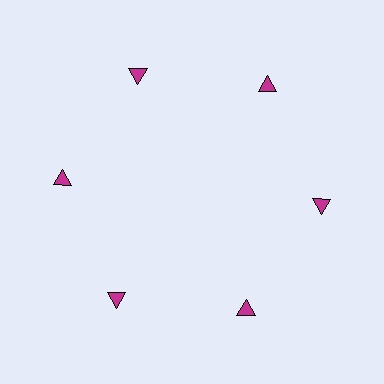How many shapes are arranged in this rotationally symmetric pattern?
There are 6 shapes, arranged in 6 groups of 1.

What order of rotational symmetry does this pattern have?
This pattern has 6-fold rotational symmetry.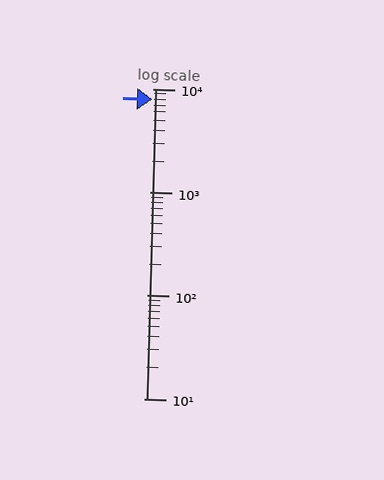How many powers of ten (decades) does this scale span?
The scale spans 3 decades, from 10 to 10000.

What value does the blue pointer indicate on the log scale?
The pointer indicates approximately 7900.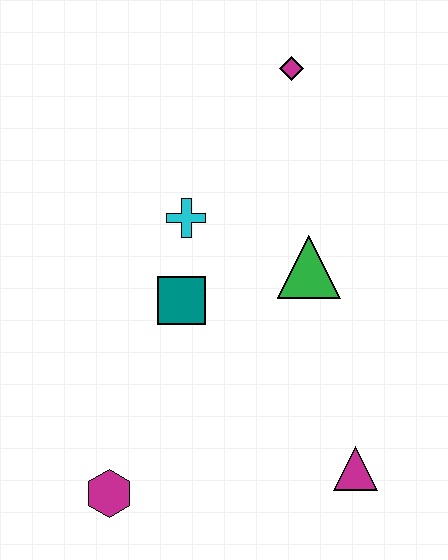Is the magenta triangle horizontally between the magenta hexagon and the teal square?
No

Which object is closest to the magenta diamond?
The cyan cross is closest to the magenta diamond.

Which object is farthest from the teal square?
The magenta diamond is farthest from the teal square.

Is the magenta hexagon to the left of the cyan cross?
Yes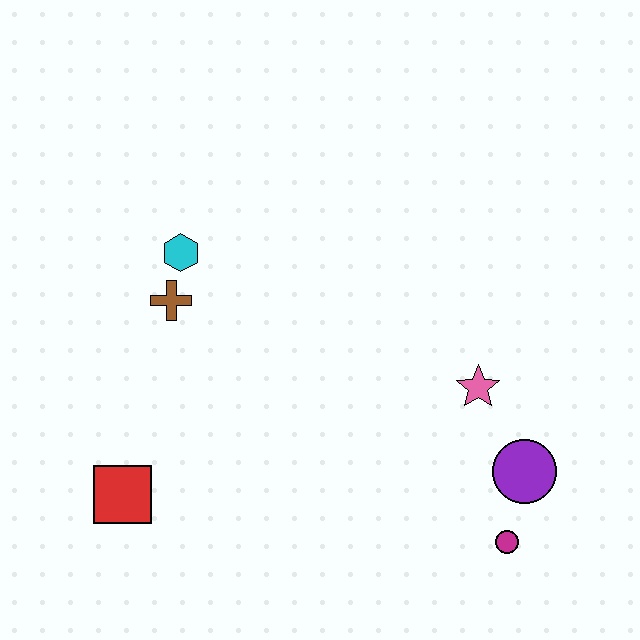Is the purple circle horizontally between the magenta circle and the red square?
No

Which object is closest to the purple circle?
The magenta circle is closest to the purple circle.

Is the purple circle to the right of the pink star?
Yes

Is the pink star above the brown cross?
No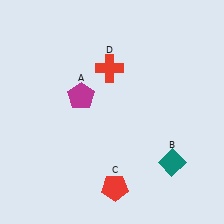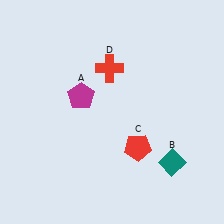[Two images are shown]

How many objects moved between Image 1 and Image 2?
1 object moved between the two images.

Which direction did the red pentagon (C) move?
The red pentagon (C) moved up.